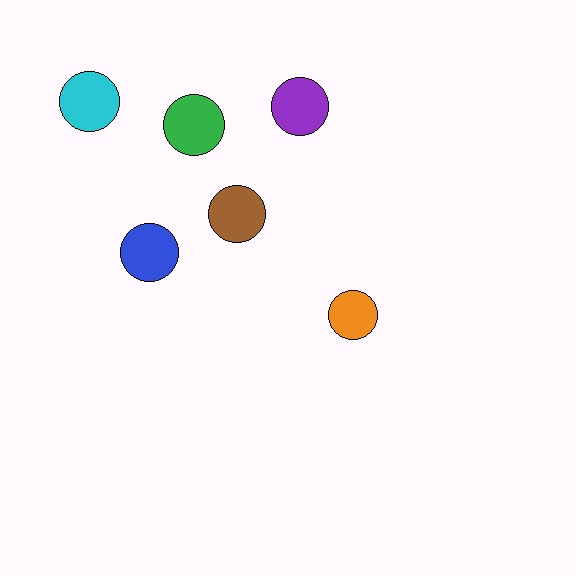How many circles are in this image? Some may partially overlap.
There are 6 circles.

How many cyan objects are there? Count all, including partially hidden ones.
There is 1 cyan object.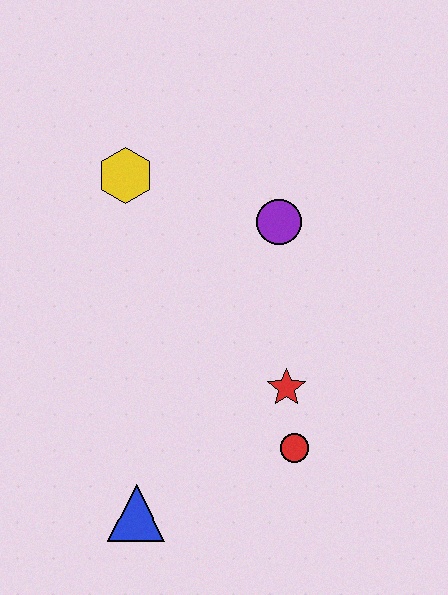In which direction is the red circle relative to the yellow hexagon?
The red circle is below the yellow hexagon.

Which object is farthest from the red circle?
The yellow hexagon is farthest from the red circle.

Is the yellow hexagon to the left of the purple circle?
Yes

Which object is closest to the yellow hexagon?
The purple circle is closest to the yellow hexagon.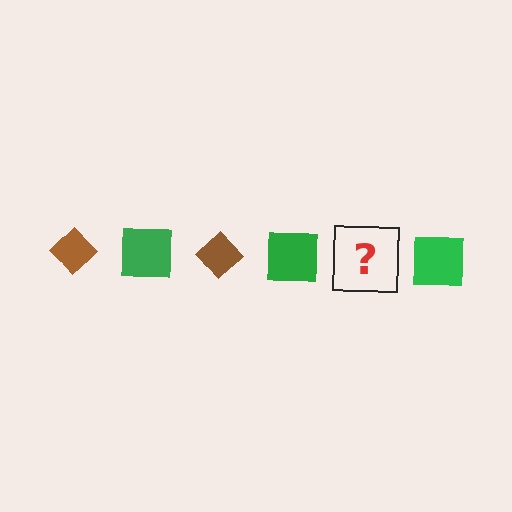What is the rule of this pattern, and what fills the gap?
The rule is that the pattern alternates between brown diamond and green square. The gap should be filled with a brown diamond.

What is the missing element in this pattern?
The missing element is a brown diamond.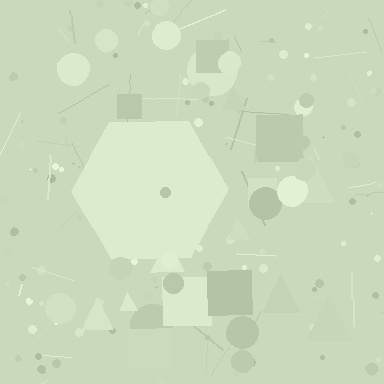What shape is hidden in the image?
A hexagon is hidden in the image.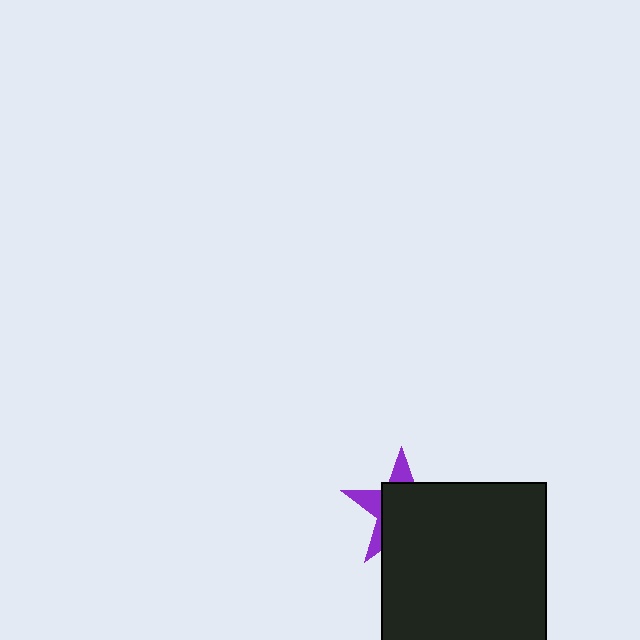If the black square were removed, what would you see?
You would see the complete purple star.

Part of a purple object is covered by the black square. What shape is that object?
It is a star.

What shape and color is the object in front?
The object in front is a black square.